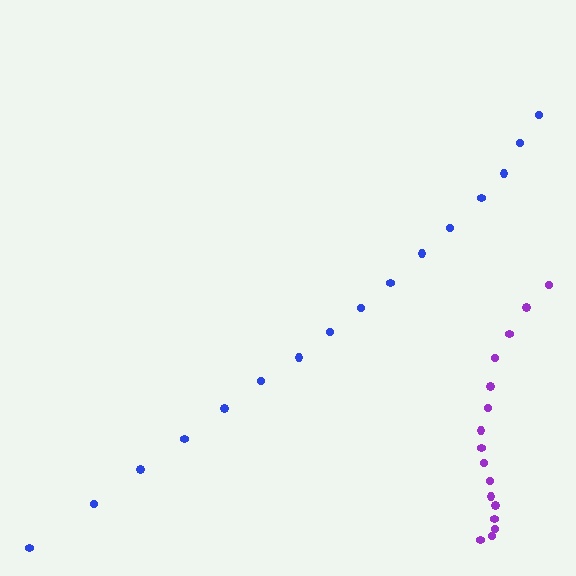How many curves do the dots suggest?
There are 2 distinct paths.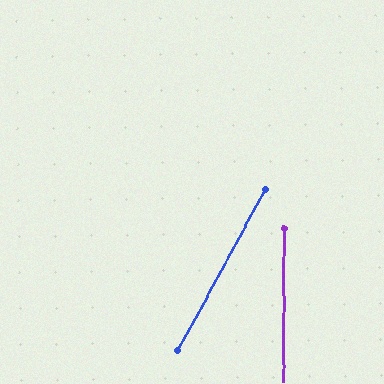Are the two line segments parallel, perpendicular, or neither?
Neither parallel nor perpendicular — they differ by about 28°.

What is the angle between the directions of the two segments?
Approximately 28 degrees.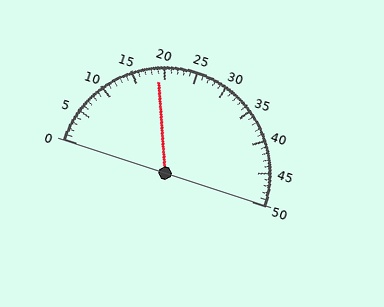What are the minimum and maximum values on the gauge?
The gauge ranges from 0 to 50.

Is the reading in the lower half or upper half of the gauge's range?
The reading is in the lower half of the range (0 to 50).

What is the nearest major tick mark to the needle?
The nearest major tick mark is 20.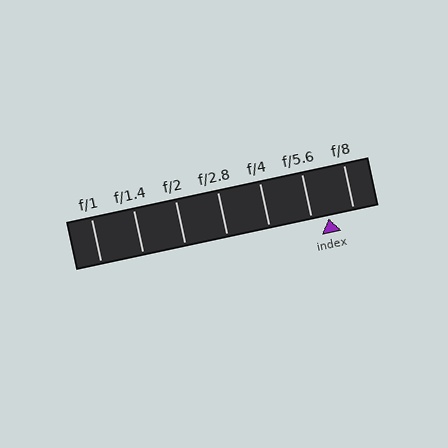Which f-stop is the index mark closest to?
The index mark is closest to f/5.6.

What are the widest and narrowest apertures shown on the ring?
The widest aperture shown is f/1 and the narrowest is f/8.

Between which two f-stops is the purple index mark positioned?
The index mark is between f/5.6 and f/8.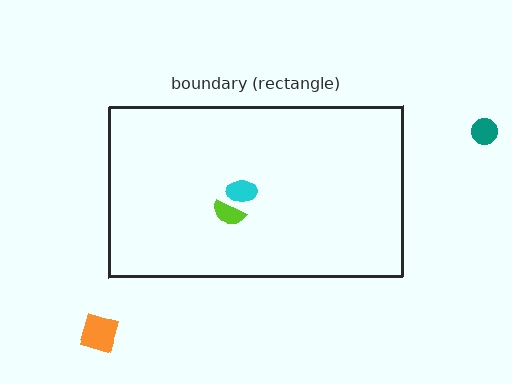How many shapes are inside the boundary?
2 inside, 2 outside.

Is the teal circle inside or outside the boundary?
Outside.